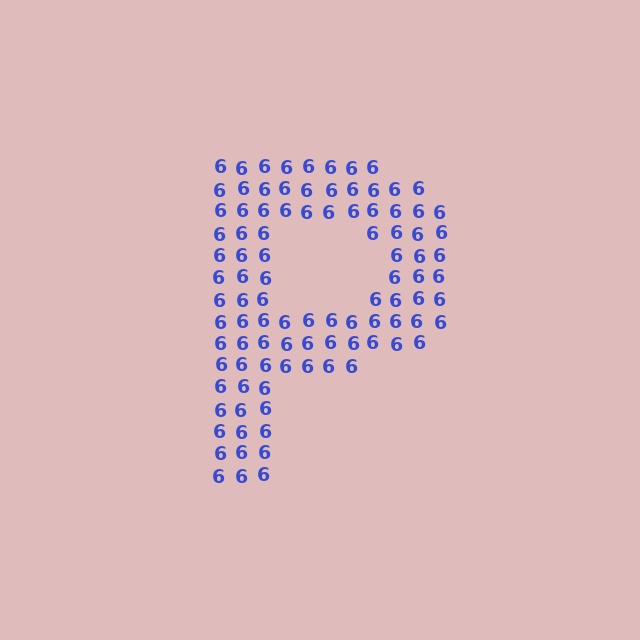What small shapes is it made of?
It is made of small digit 6's.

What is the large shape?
The large shape is the letter P.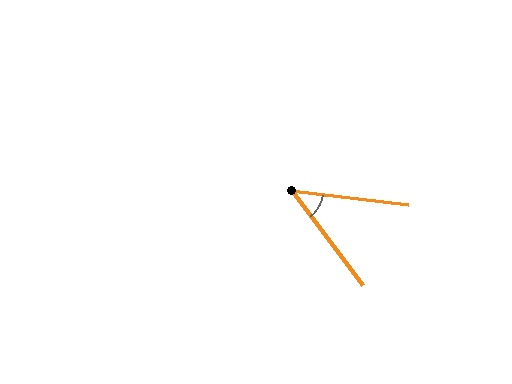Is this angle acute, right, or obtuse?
It is acute.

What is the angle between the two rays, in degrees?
Approximately 46 degrees.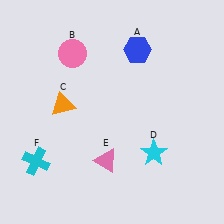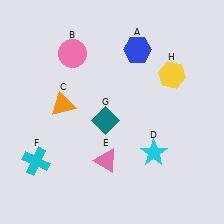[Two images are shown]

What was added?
A teal diamond (G), a yellow hexagon (H) were added in Image 2.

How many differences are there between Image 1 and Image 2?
There are 2 differences between the two images.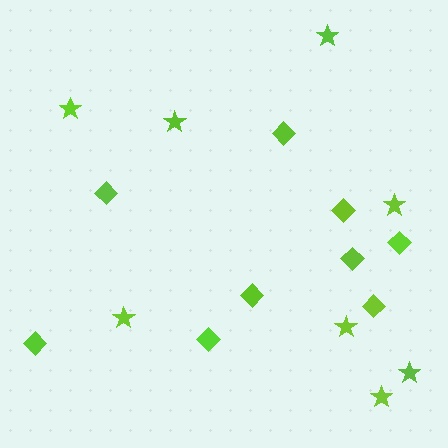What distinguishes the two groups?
There are 2 groups: one group of diamonds (9) and one group of stars (8).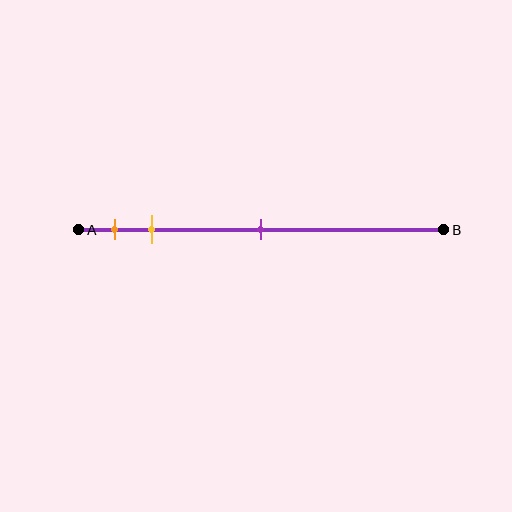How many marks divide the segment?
There are 3 marks dividing the segment.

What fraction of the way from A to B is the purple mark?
The purple mark is approximately 50% (0.5) of the way from A to B.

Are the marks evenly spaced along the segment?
No, the marks are not evenly spaced.